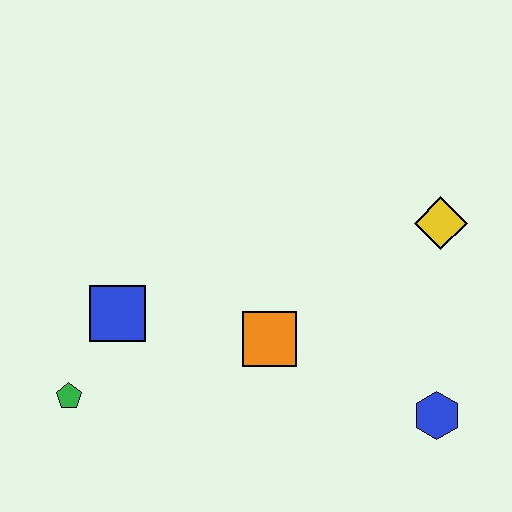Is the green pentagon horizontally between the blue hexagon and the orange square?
No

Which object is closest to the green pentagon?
The blue square is closest to the green pentagon.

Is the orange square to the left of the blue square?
No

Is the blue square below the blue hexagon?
No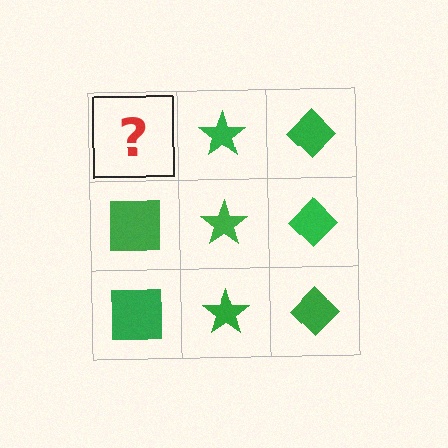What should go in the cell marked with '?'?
The missing cell should contain a green square.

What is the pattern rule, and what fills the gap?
The rule is that each column has a consistent shape. The gap should be filled with a green square.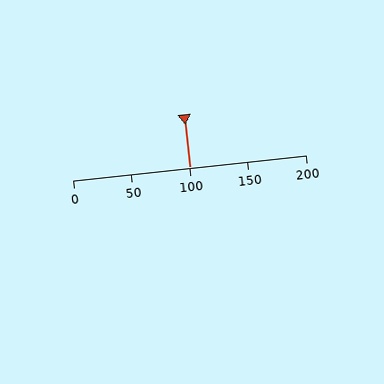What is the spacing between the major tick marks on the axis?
The major ticks are spaced 50 apart.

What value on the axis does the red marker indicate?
The marker indicates approximately 100.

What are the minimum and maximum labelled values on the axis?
The axis runs from 0 to 200.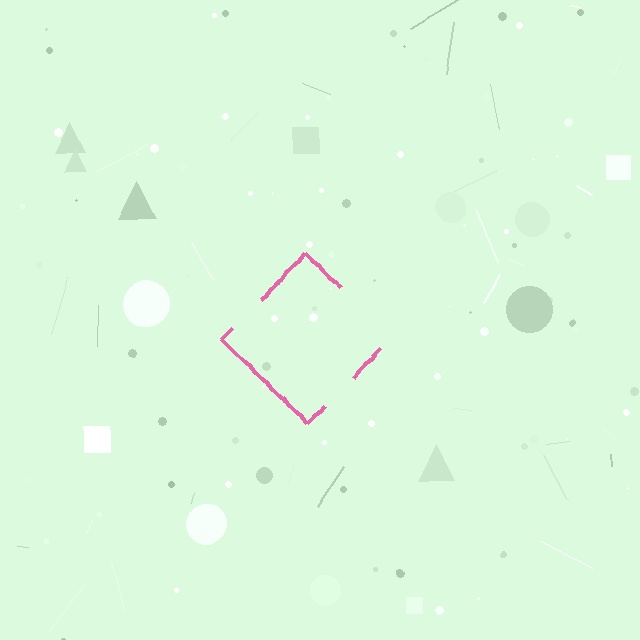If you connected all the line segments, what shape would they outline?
They would outline a diamond.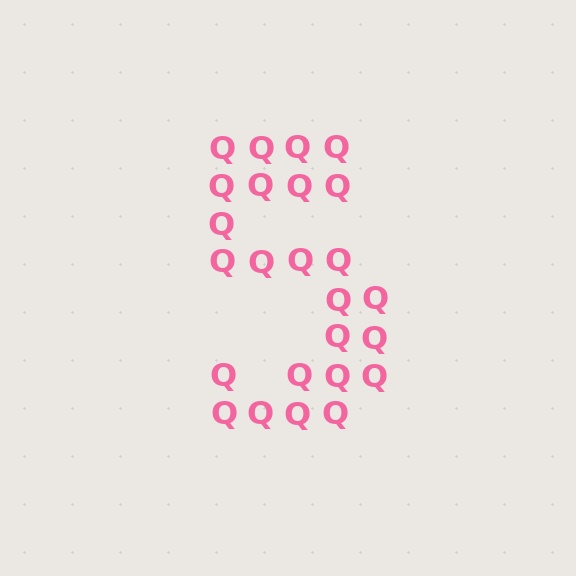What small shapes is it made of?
It is made of small letter Q's.